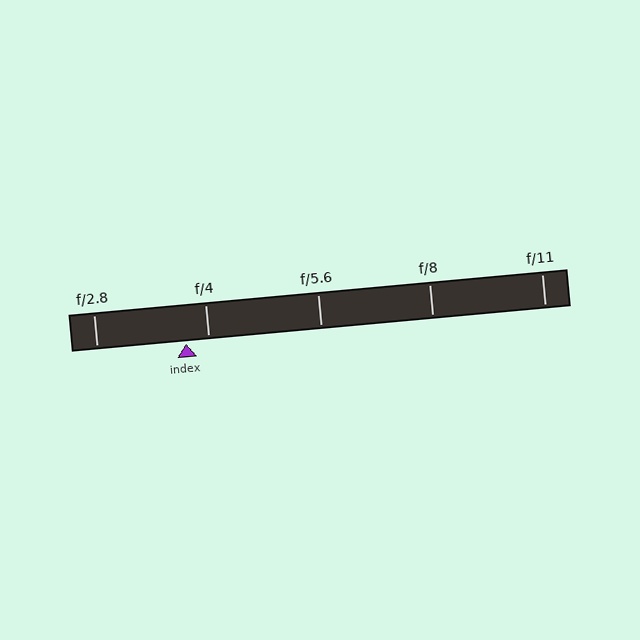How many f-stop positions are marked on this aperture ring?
There are 5 f-stop positions marked.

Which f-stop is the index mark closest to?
The index mark is closest to f/4.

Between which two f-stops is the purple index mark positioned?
The index mark is between f/2.8 and f/4.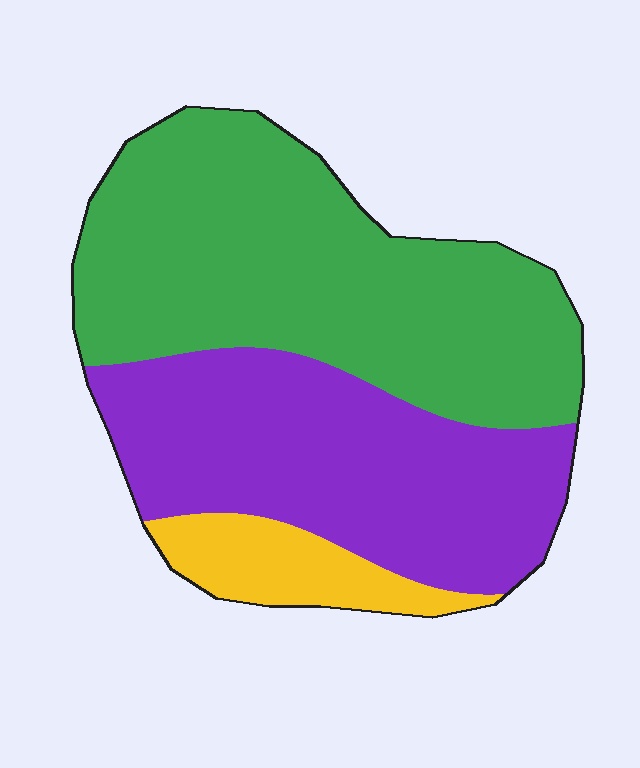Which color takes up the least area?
Yellow, at roughly 10%.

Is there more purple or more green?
Green.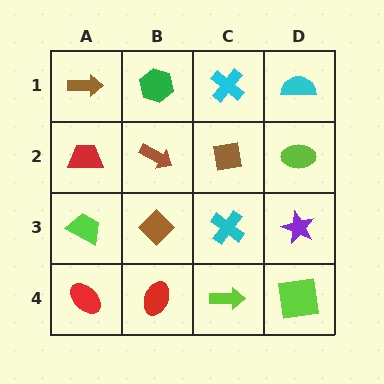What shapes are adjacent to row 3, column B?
A brown arrow (row 2, column B), a red ellipse (row 4, column B), a lime trapezoid (row 3, column A), a cyan cross (row 3, column C).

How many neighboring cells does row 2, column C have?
4.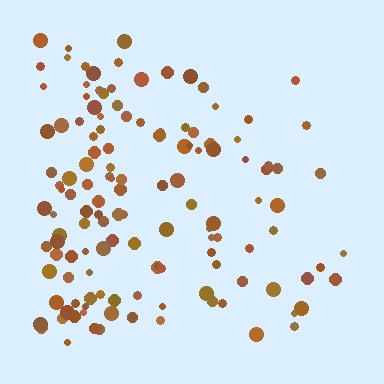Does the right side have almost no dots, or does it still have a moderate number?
Still a moderate number, just noticeably fewer than the left.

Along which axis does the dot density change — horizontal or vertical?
Horizontal.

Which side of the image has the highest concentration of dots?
The left.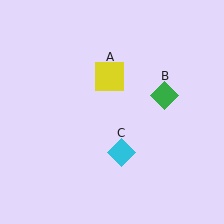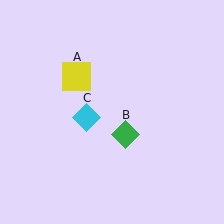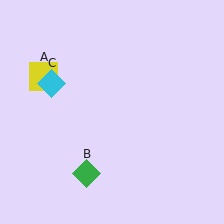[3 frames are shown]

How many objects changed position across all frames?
3 objects changed position: yellow square (object A), green diamond (object B), cyan diamond (object C).